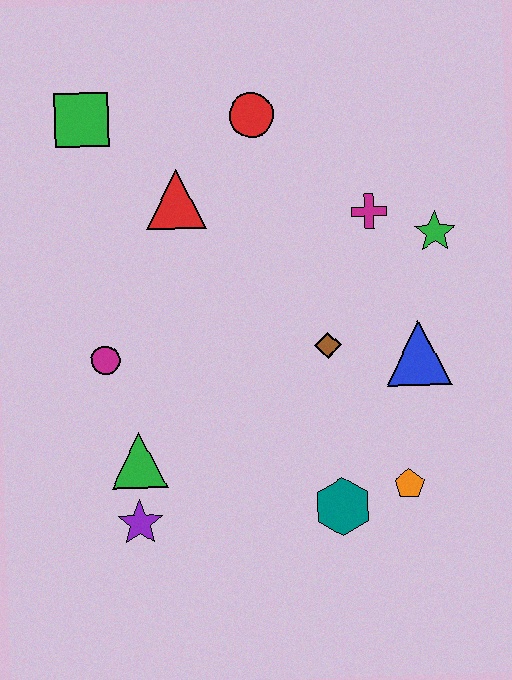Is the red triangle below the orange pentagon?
No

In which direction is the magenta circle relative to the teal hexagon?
The magenta circle is to the left of the teal hexagon.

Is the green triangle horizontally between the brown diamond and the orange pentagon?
No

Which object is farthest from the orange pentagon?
The green square is farthest from the orange pentagon.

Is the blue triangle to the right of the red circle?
Yes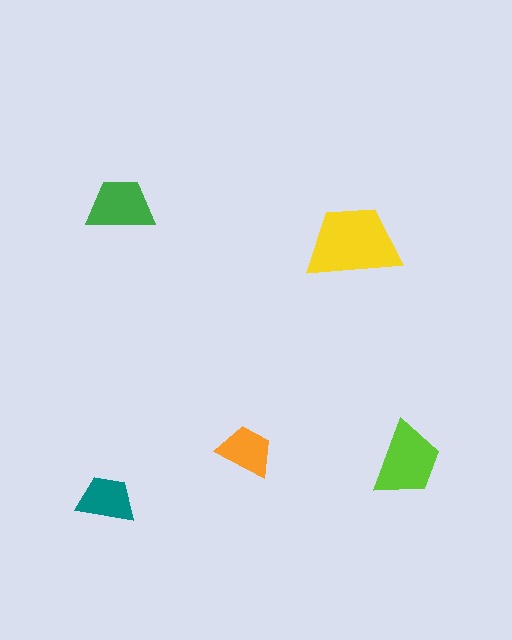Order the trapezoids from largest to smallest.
the yellow one, the lime one, the green one, the teal one, the orange one.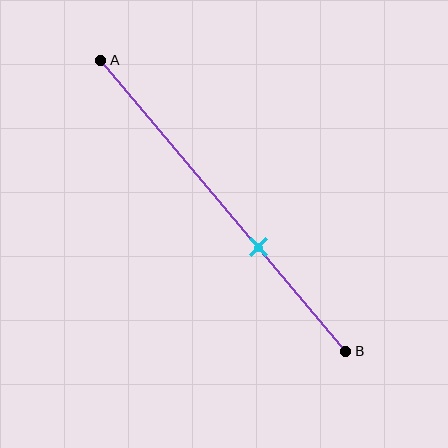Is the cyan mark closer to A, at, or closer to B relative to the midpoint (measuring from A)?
The cyan mark is closer to point B than the midpoint of segment AB.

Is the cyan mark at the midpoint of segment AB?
No, the mark is at about 65% from A, not at the 50% midpoint.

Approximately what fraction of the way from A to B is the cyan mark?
The cyan mark is approximately 65% of the way from A to B.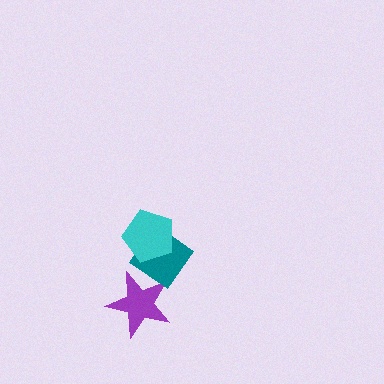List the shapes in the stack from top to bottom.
From top to bottom: the cyan pentagon, the teal diamond, the purple star.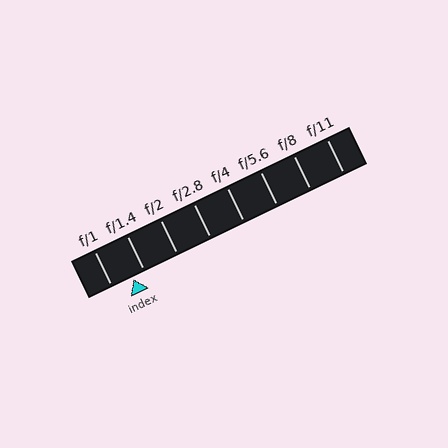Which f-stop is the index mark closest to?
The index mark is closest to f/1.4.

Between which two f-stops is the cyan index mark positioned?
The index mark is between f/1 and f/1.4.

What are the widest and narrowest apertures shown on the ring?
The widest aperture shown is f/1 and the narrowest is f/11.